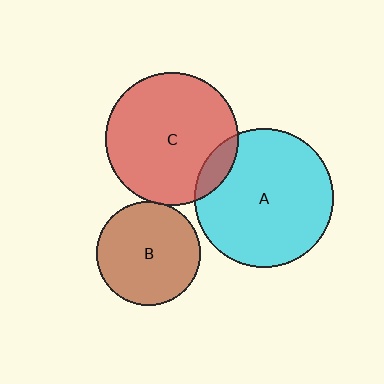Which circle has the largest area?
Circle A (cyan).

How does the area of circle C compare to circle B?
Approximately 1.6 times.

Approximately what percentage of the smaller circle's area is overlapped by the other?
Approximately 10%.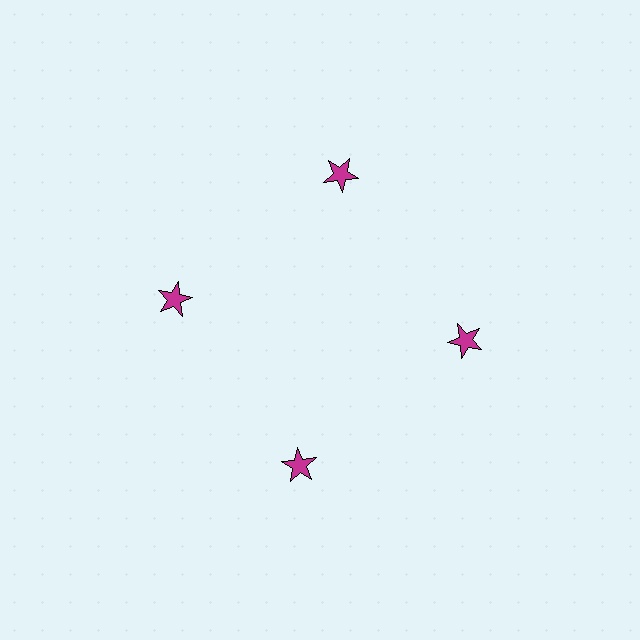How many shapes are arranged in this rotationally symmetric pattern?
There are 4 shapes, arranged in 4 groups of 1.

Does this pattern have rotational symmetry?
Yes, this pattern has 4-fold rotational symmetry. It looks the same after rotating 90 degrees around the center.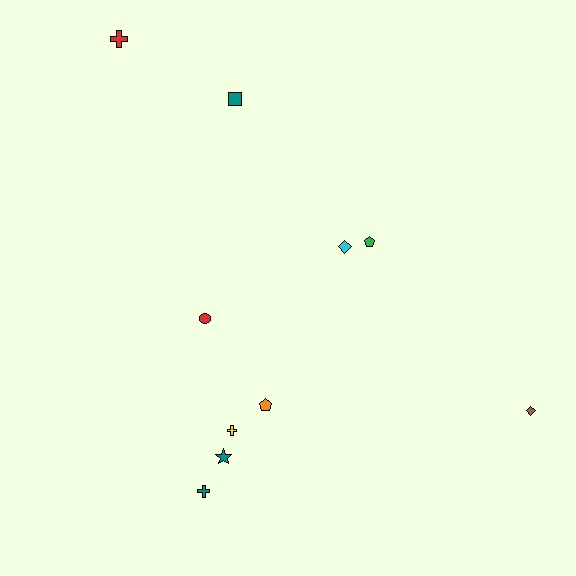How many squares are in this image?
There is 1 square.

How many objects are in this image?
There are 10 objects.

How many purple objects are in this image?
There are no purple objects.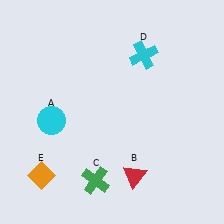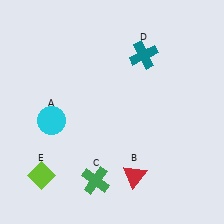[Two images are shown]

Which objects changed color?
D changed from cyan to teal. E changed from orange to lime.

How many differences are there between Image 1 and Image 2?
There are 2 differences between the two images.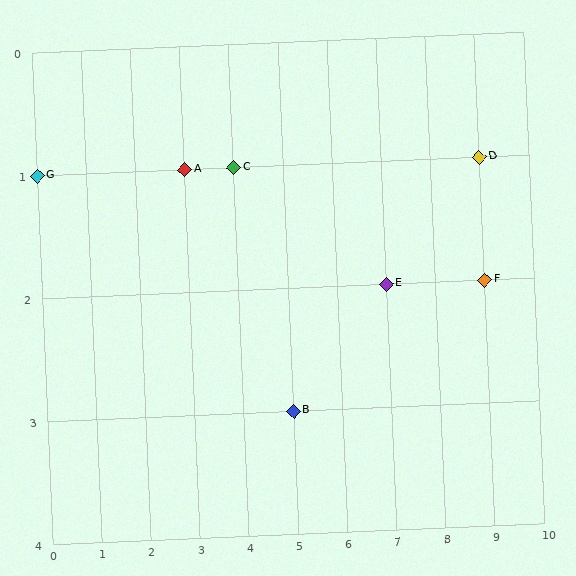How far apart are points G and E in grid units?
Points G and E are 7 columns and 1 row apart (about 7.1 grid units diagonally).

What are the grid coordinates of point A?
Point A is at grid coordinates (3, 1).